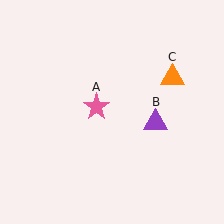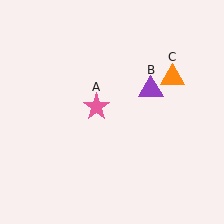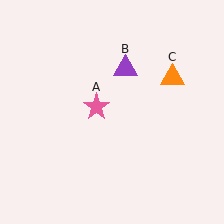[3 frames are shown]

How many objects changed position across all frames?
1 object changed position: purple triangle (object B).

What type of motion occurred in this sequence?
The purple triangle (object B) rotated counterclockwise around the center of the scene.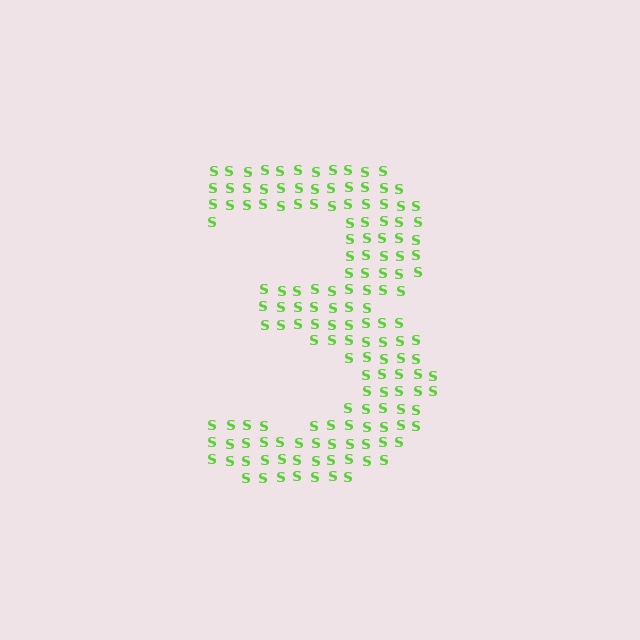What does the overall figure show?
The overall figure shows the digit 3.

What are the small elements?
The small elements are letter S's.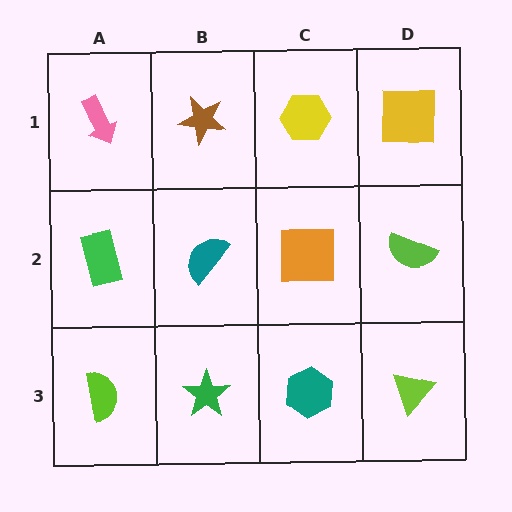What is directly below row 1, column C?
An orange square.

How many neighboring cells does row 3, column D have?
2.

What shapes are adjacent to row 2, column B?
A brown star (row 1, column B), a green star (row 3, column B), a green rectangle (row 2, column A), an orange square (row 2, column C).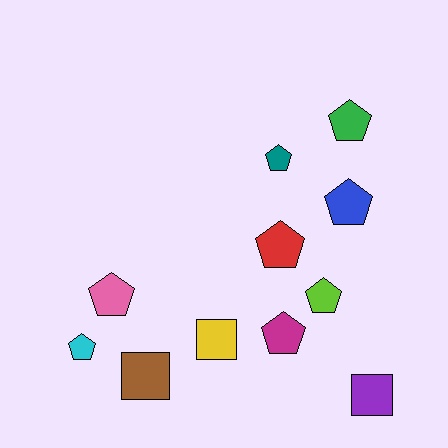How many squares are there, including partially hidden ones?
There are 3 squares.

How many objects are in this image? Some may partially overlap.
There are 11 objects.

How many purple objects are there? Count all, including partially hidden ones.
There is 1 purple object.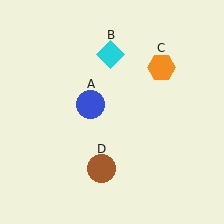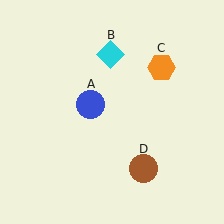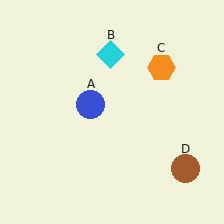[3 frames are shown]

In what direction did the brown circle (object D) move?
The brown circle (object D) moved right.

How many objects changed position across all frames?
1 object changed position: brown circle (object D).